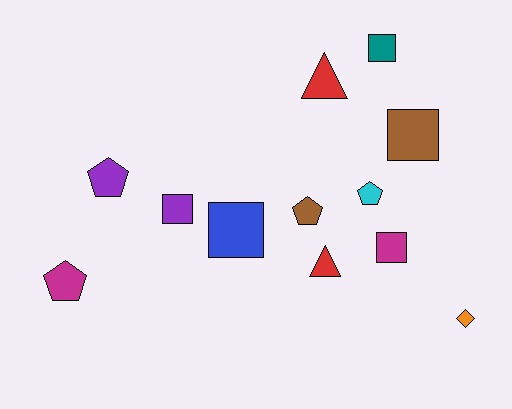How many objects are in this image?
There are 12 objects.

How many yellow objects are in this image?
There are no yellow objects.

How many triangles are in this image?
There are 2 triangles.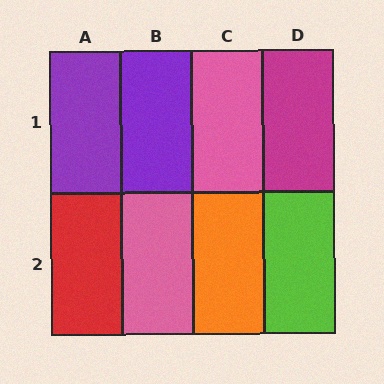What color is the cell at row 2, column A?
Red.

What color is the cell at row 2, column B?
Pink.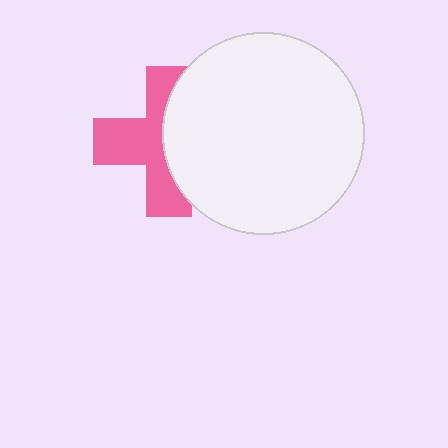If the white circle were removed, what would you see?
You would see the complete pink cross.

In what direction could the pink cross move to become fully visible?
The pink cross could move left. That would shift it out from behind the white circle entirely.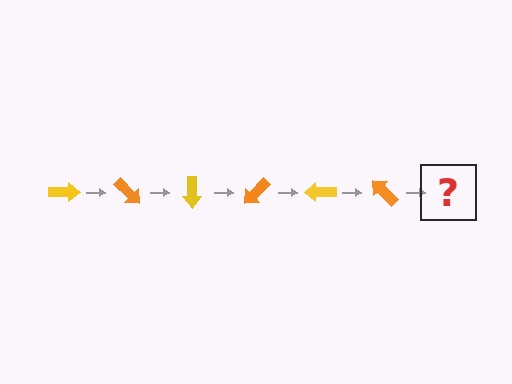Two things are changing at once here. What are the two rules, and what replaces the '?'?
The two rules are that it rotates 45 degrees each step and the color cycles through yellow and orange. The '?' should be a yellow arrow, rotated 270 degrees from the start.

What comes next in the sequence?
The next element should be a yellow arrow, rotated 270 degrees from the start.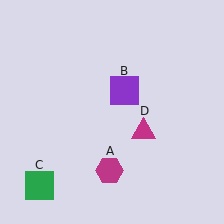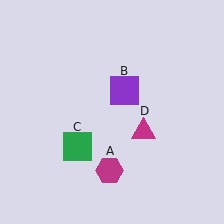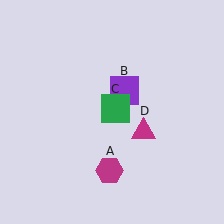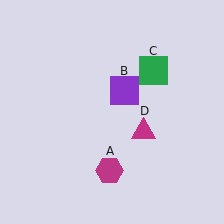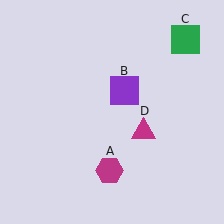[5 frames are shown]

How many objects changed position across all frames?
1 object changed position: green square (object C).